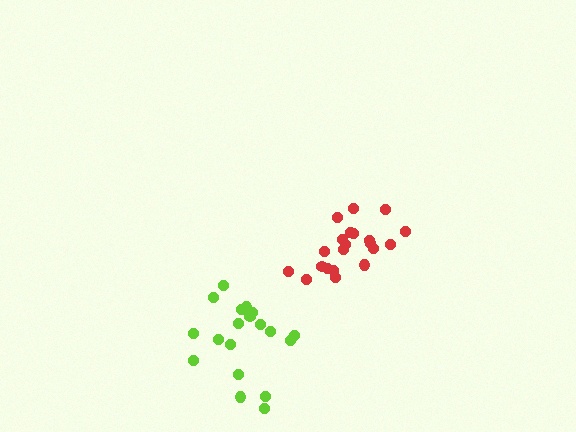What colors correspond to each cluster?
The clusters are colored: red, lime.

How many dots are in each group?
Group 1: 21 dots, Group 2: 19 dots (40 total).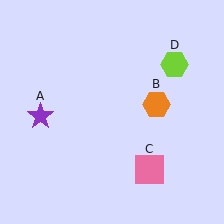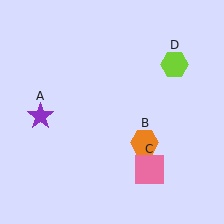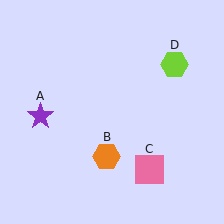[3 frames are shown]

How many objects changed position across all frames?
1 object changed position: orange hexagon (object B).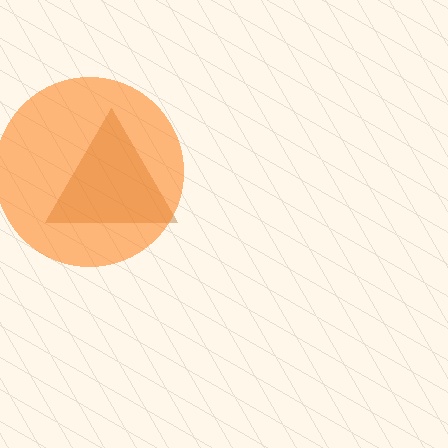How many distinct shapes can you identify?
There are 2 distinct shapes: a brown triangle, an orange circle.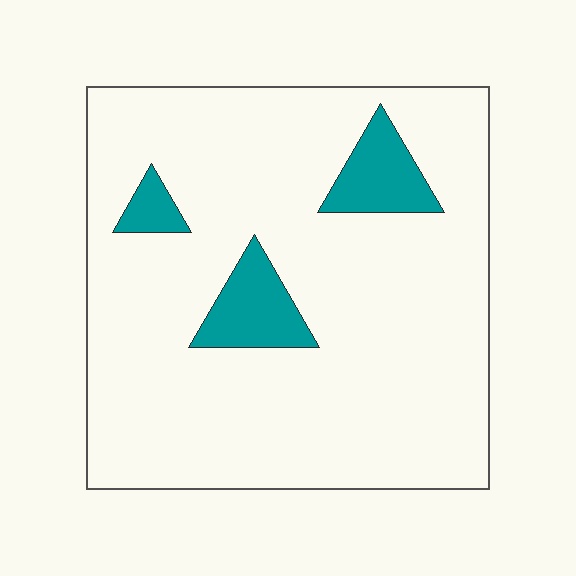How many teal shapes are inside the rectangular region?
3.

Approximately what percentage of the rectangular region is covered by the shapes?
Approximately 10%.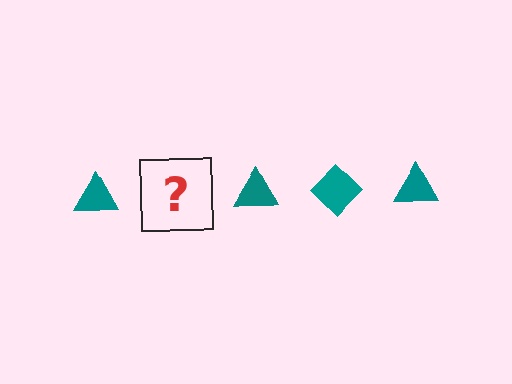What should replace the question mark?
The question mark should be replaced with a teal diamond.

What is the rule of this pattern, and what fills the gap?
The rule is that the pattern cycles through triangle, diamond shapes in teal. The gap should be filled with a teal diamond.